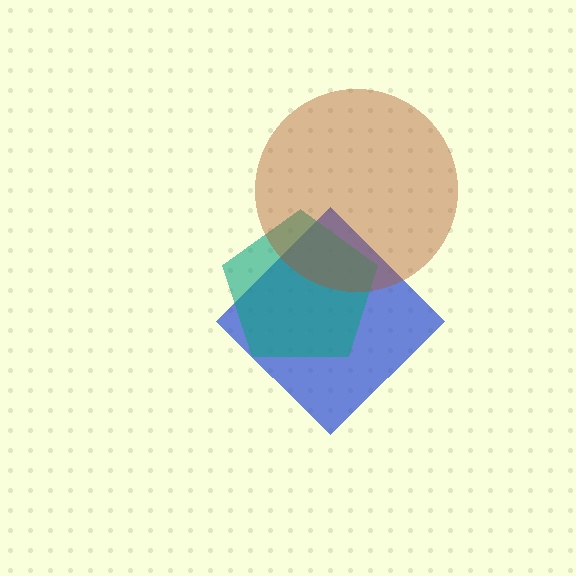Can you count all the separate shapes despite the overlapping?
Yes, there are 3 separate shapes.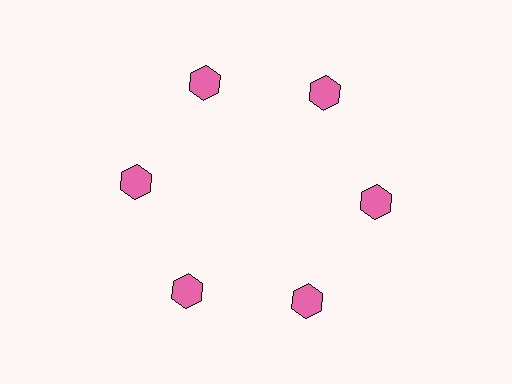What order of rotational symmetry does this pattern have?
This pattern has 6-fold rotational symmetry.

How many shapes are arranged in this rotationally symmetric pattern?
There are 6 shapes, arranged in 6 groups of 1.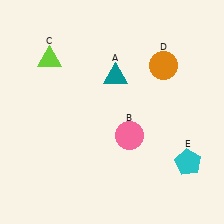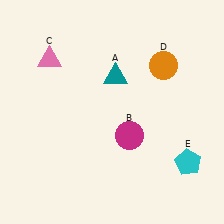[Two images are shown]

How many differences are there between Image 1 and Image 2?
There are 2 differences between the two images.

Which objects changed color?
B changed from pink to magenta. C changed from lime to pink.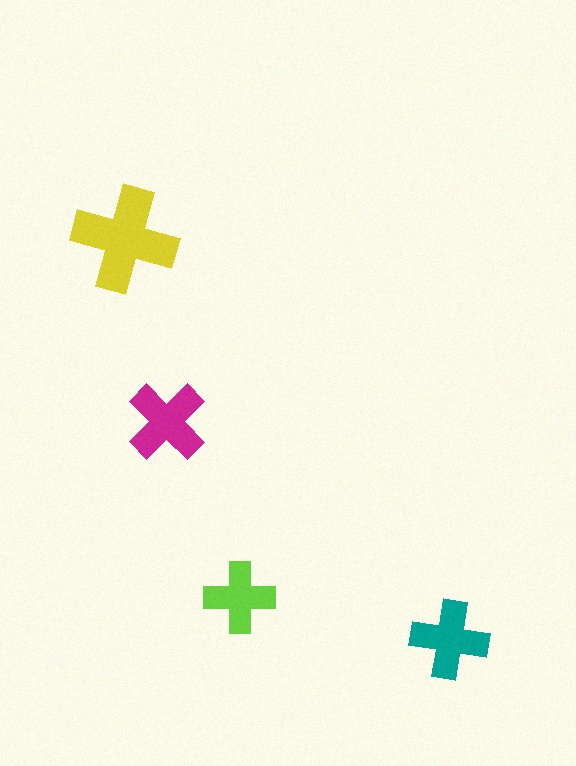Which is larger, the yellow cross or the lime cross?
The yellow one.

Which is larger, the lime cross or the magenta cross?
The magenta one.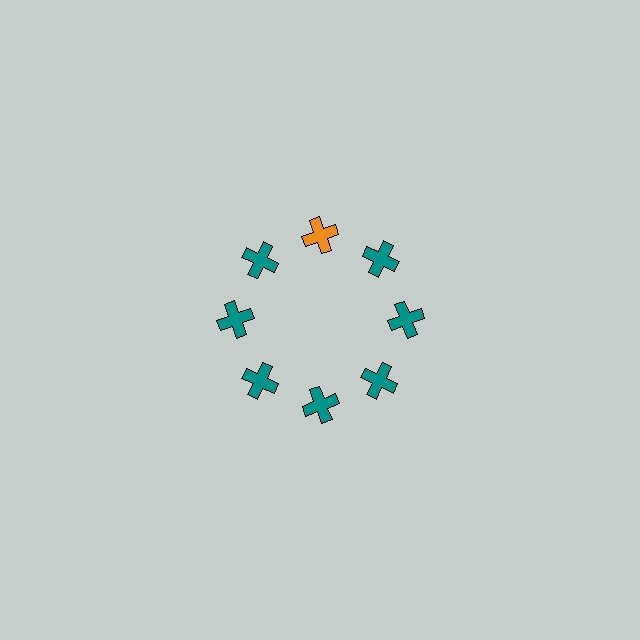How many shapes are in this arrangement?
There are 8 shapes arranged in a ring pattern.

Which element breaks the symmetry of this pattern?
The orange cross at roughly the 12 o'clock position breaks the symmetry. All other shapes are teal crosses.